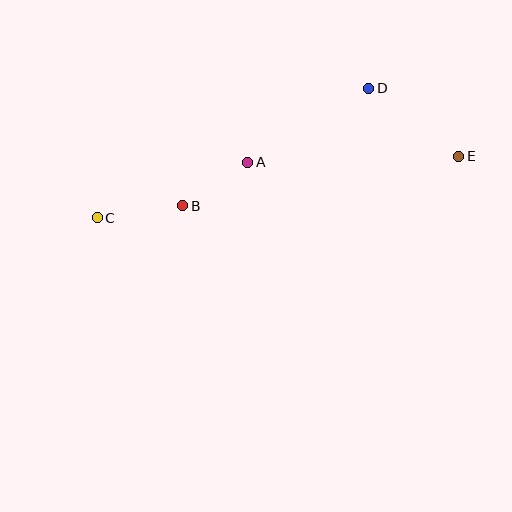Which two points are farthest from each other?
Points C and E are farthest from each other.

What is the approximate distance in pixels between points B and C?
The distance between B and C is approximately 86 pixels.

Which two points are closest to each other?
Points A and B are closest to each other.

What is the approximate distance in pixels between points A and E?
The distance between A and E is approximately 211 pixels.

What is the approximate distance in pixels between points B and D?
The distance between B and D is approximately 220 pixels.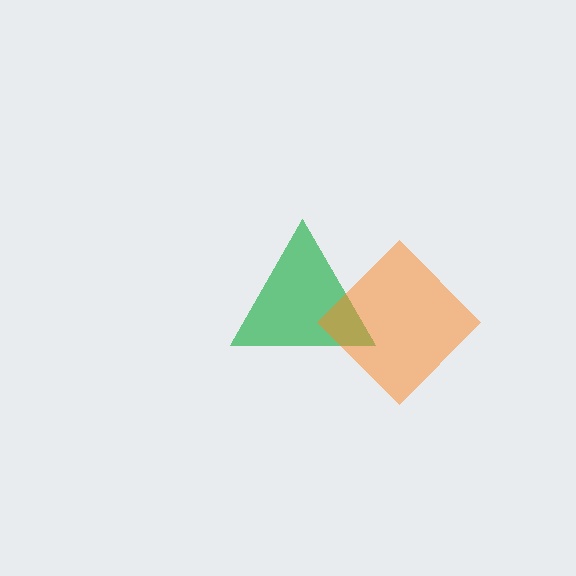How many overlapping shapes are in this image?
There are 2 overlapping shapes in the image.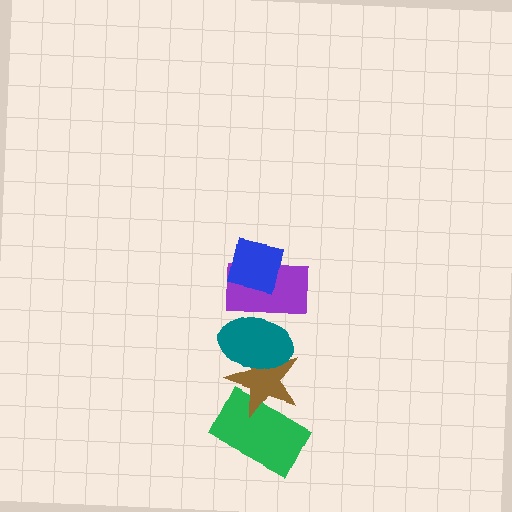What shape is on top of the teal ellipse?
The purple rectangle is on top of the teal ellipse.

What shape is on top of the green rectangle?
The brown star is on top of the green rectangle.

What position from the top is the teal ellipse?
The teal ellipse is 3rd from the top.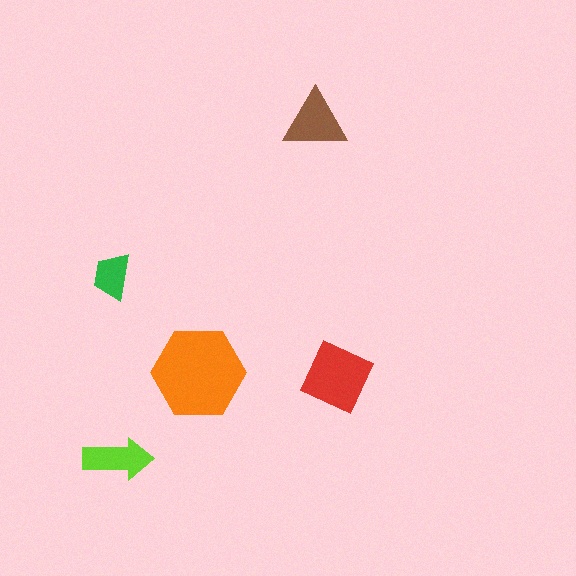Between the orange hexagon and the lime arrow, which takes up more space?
The orange hexagon.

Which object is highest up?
The brown triangle is topmost.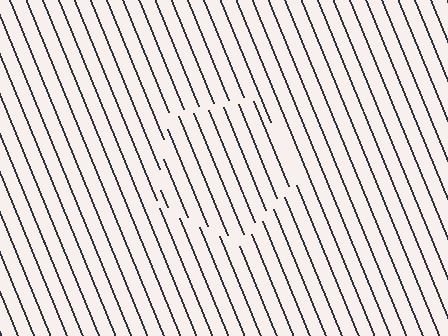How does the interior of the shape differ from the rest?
The interior of the shape contains the same grating, shifted by half a period — the contour is defined by the phase discontinuity where line-ends from the inner and outer gratings abut.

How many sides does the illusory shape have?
5 sides — the line-ends trace a pentagon.